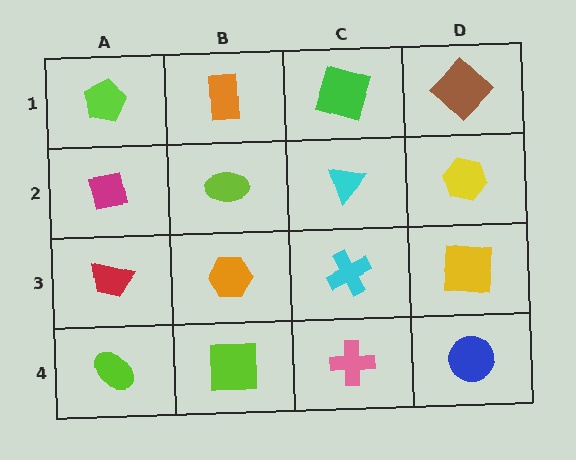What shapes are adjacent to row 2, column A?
A lime pentagon (row 1, column A), a red trapezoid (row 3, column A), a lime ellipse (row 2, column B).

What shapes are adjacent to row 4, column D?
A yellow square (row 3, column D), a pink cross (row 4, column C).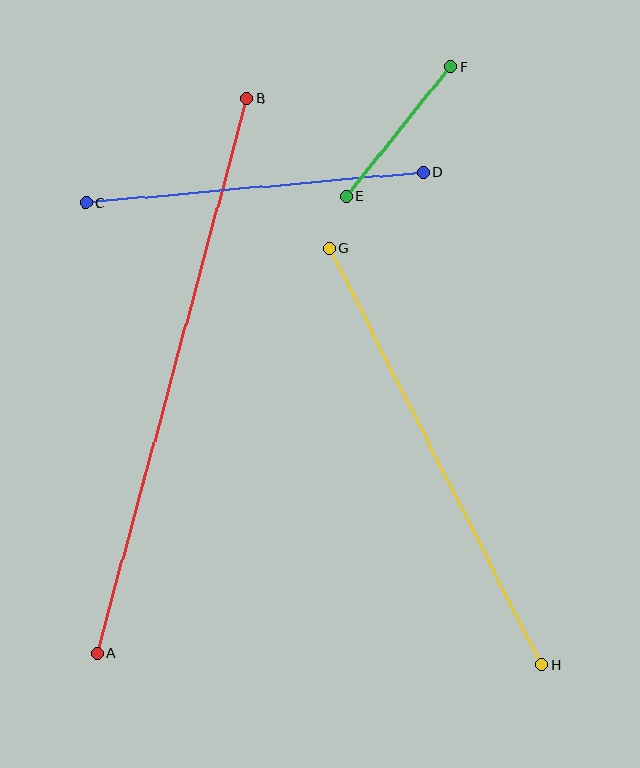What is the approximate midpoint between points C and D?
The midpoint is at approximately (255, 187) pixels.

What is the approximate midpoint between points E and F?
The midpoint is at approximately (398, 132) pixels.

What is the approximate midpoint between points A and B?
The midpoint is at approximately (172, 376) pixels.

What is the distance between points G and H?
The distance is approximately 467 pixels.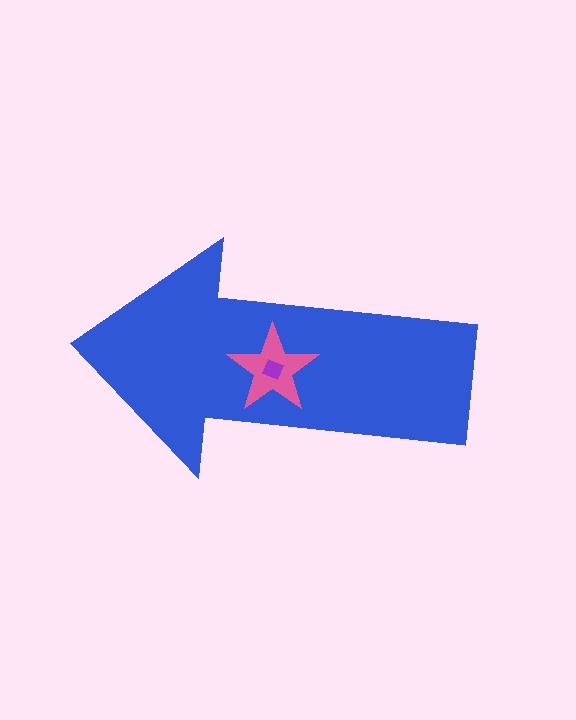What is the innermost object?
The purple diamond.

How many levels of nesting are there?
3.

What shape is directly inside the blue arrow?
The pink star.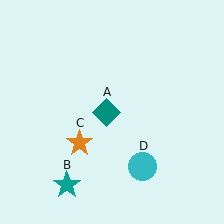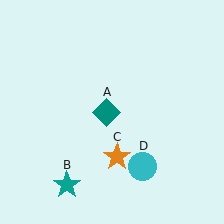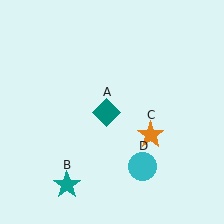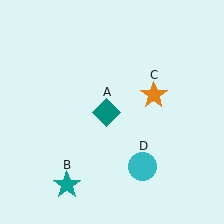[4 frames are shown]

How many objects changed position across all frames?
1 object changed position: orange star (object C).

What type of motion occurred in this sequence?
The orange star (object C) rotated counterclockwise around the center of the scene.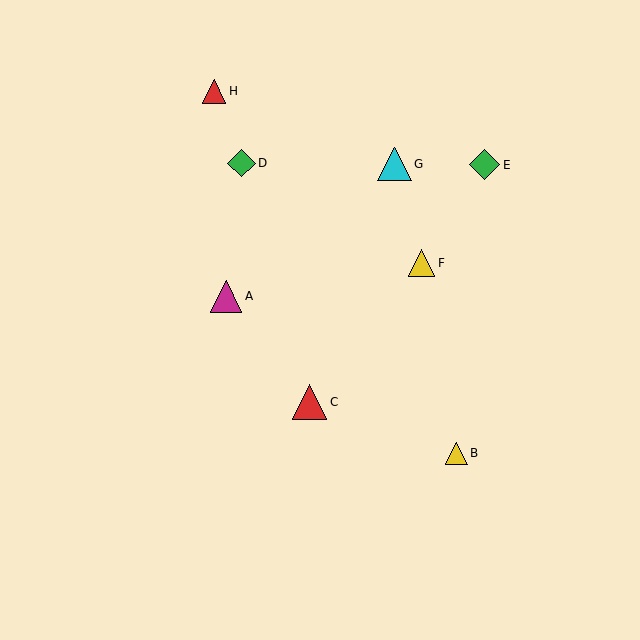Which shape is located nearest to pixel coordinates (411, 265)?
The yellow triangle (labeled F) at (422, 263) is nearest to that location.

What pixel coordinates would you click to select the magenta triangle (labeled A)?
Click at (226, 296) to select the magenta triangle A.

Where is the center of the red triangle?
The center of the red triangle is at (310, 402).